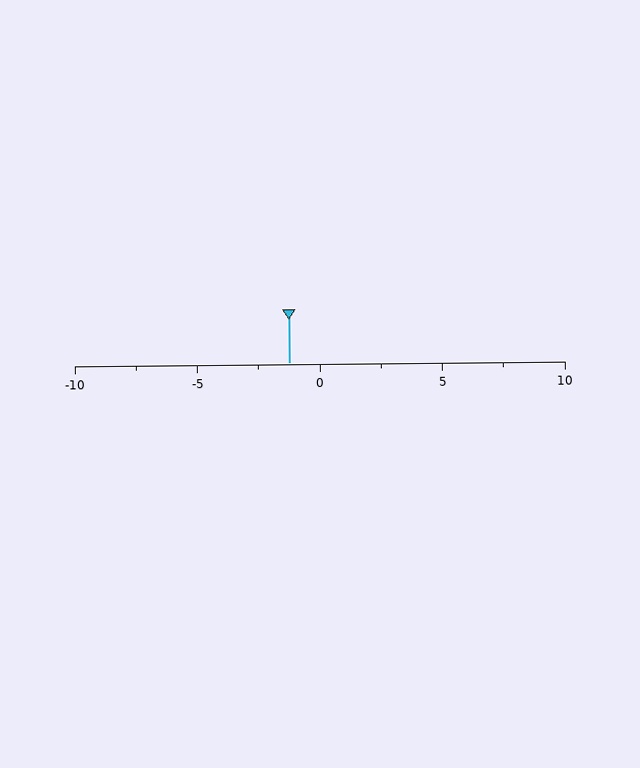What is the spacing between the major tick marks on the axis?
The major ticks are spaced 5 apart.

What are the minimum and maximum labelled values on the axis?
The axis runs from -10 to 10.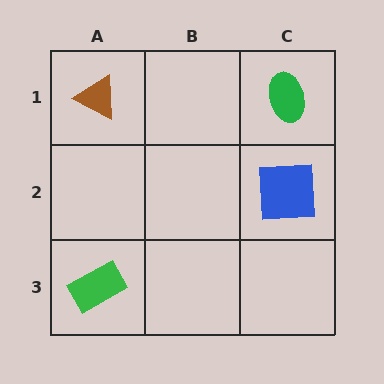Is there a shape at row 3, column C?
No, that cell is empty.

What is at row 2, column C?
A blue square.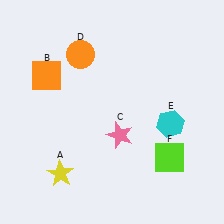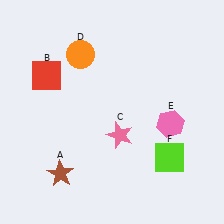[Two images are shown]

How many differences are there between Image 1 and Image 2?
There are 3 differences between the two images.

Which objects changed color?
A changed from yellow to brown. B changed from orange to red. E changed from cyan to pink.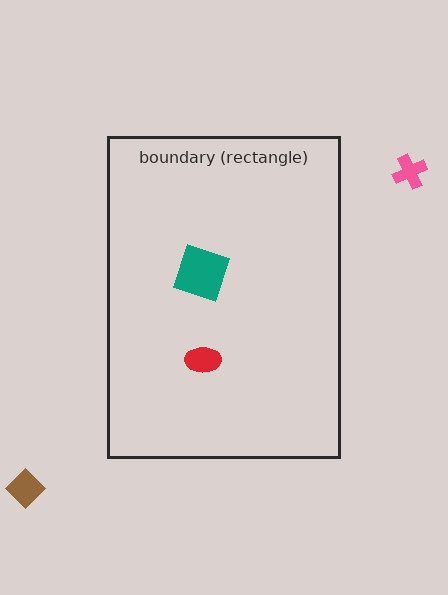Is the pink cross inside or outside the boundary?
Outside.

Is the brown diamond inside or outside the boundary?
Outside.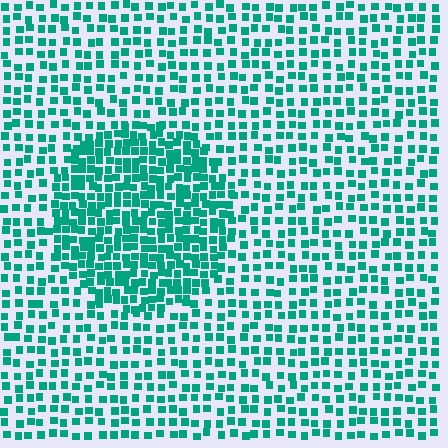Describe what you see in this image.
The image contains small teal elements arranged at two different densities. A circle-shaped region is visible where the elements are more densely packed than the surrounding area.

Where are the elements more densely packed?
The elements are more densely packed inside the circle boundary.